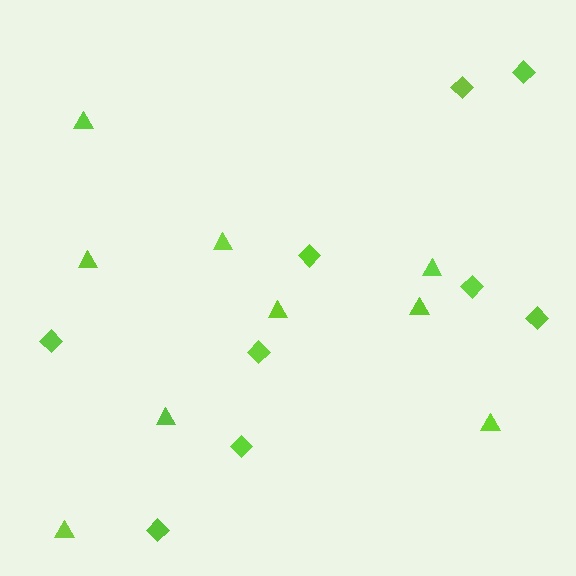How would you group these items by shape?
There are 2 groups: one group of diamonds (9) and one group of triangles (9).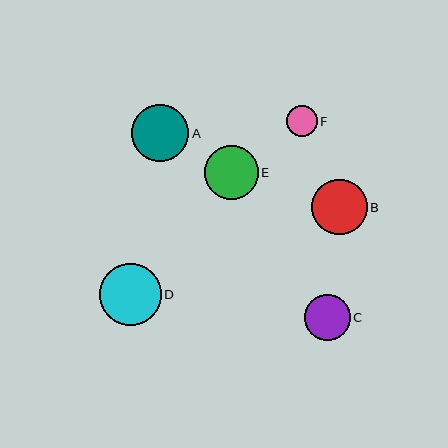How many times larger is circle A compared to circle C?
Circle A is approximately 1.2 times the size of circle C.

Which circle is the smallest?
Circle F is the smallest with a size of approximately 31 pixels.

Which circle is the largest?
Circle D is the largest with a size of approximately 61 pixels.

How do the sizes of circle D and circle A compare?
Circle D and circle A are approximately the same size.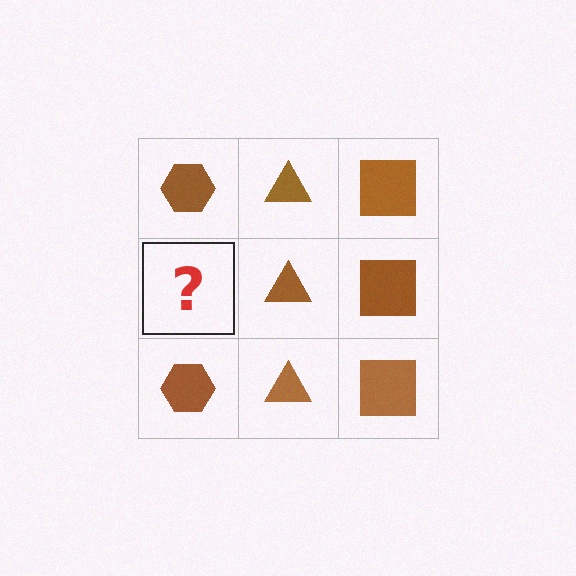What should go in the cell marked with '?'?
The missing cell should contain a brown hexagon.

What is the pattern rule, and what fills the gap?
The rule is that each column has a consistent shape. The gap should be filled with a brown hexagon.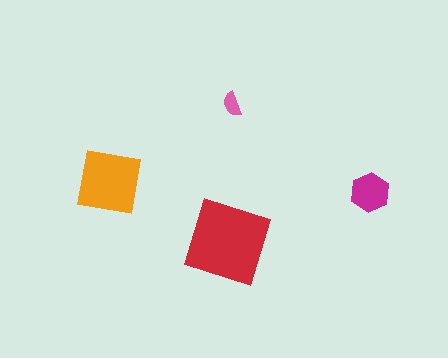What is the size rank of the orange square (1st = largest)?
2nd.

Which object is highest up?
The pink semicircle is topmost.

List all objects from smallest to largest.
The pink semicircle, the magenta hexagon, the orange square, the red square.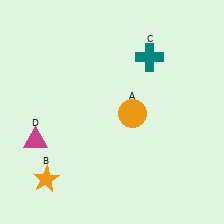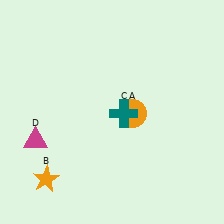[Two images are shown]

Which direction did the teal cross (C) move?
The teal cross (C) moved down.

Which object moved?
The teal cross (C) moved down.